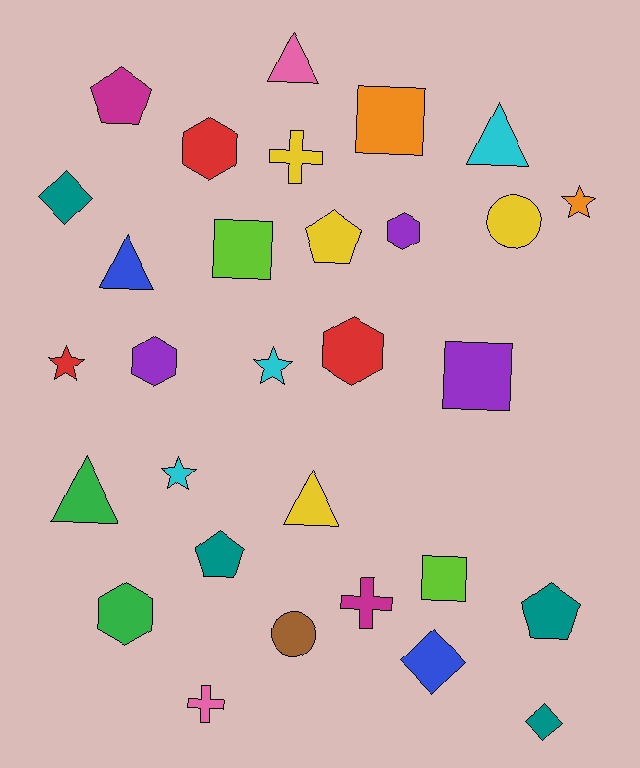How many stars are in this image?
There are 4 stars.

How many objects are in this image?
There are 30 objects.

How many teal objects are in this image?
There are 4 teal objects.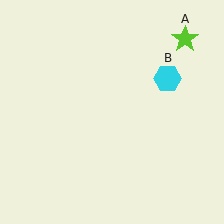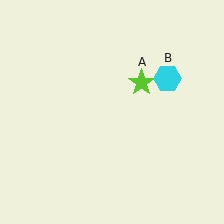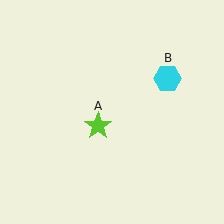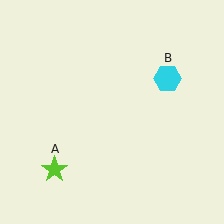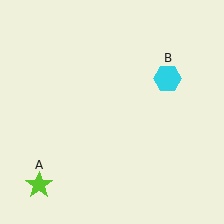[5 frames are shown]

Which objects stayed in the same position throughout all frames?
Cyan hexagon (object B) remained stationary.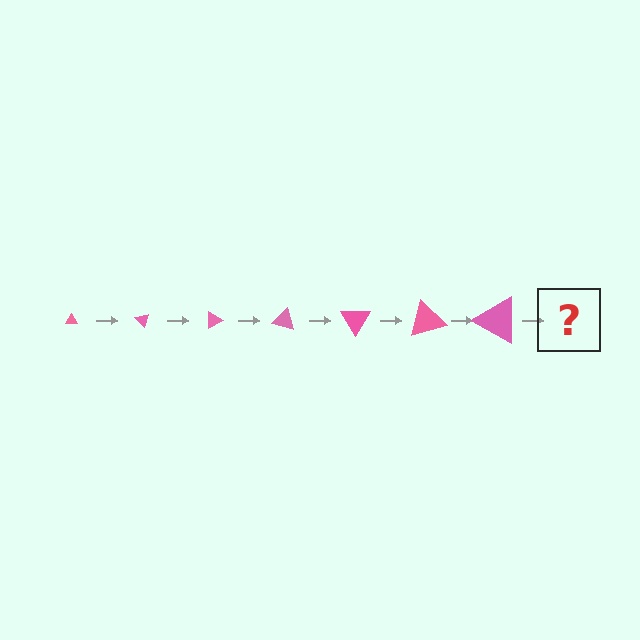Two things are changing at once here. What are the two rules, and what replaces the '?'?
The two rules are that the triangle grows larger each step and it rotates 45 degrees each step. The '?' should be a triangle, larger than the previous one and rotated 315 degrees from the start.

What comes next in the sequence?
The next element should be a triangle, larger than the previous one and rotated 315 degrees from the start.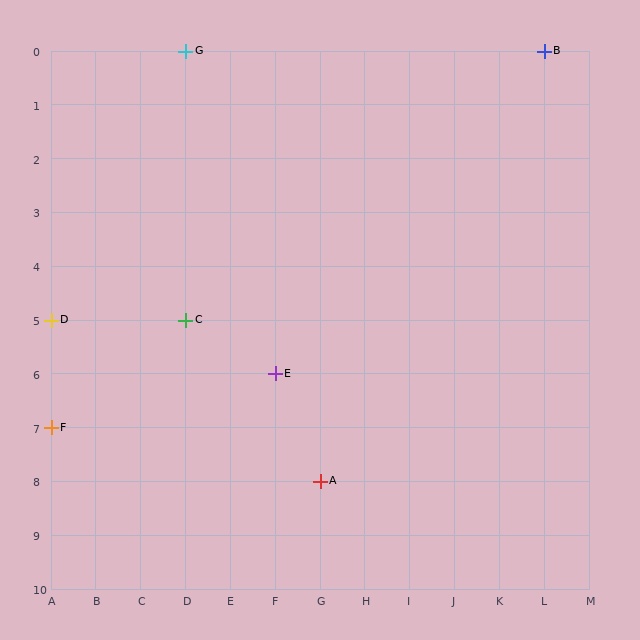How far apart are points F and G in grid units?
Points F and G are 3 columns and 7 rows apart (about 7.6 grid units diagonally).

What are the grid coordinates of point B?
Point B is at grid coordinates (L, 0).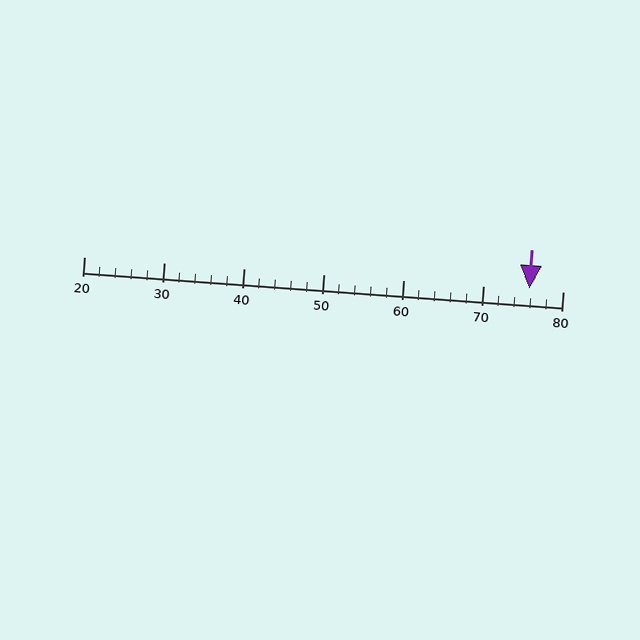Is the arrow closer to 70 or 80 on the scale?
The arrow is closer to 80.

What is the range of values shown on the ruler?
The ruler shows values from 20 to 80.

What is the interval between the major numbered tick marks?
The major tick marks are spaced 10 units apart.